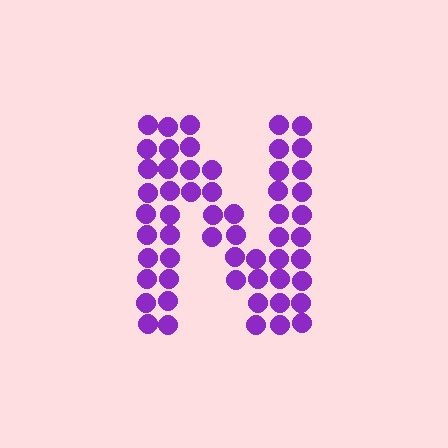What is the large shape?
The large shape is the letter N.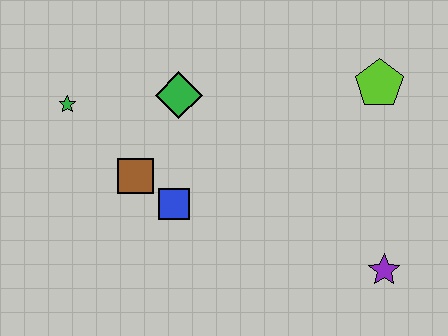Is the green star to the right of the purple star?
No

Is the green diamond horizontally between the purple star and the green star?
Yes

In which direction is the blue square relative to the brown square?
The blue square is to the right of the brown square.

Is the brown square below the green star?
Yes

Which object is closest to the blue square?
The brown square is closest to the blue square.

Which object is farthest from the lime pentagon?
The green star is farthest from the lime pentagon.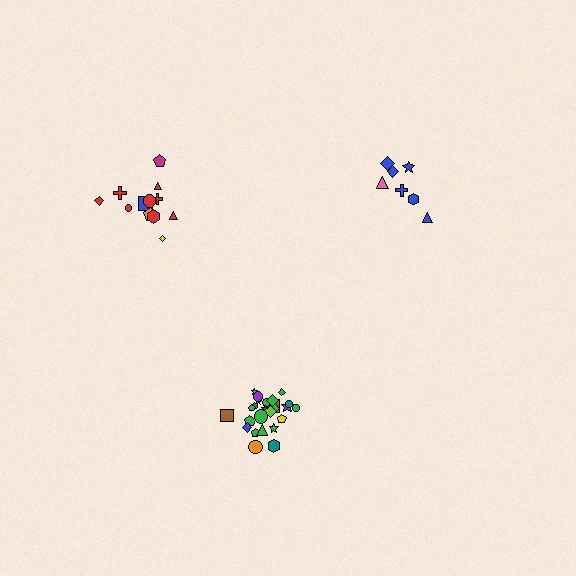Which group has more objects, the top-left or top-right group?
The top-left group.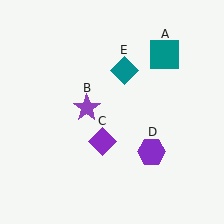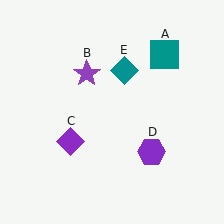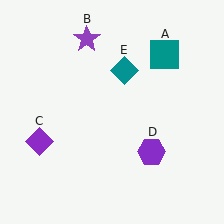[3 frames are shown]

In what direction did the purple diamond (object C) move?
The purple diamond (object C) moved left.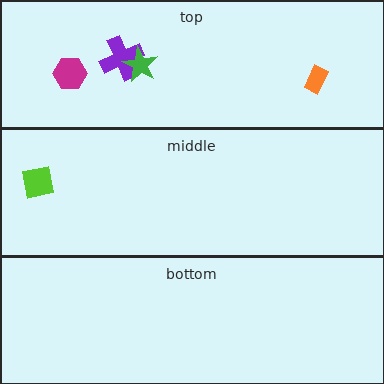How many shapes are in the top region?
4.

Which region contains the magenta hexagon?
The top region.